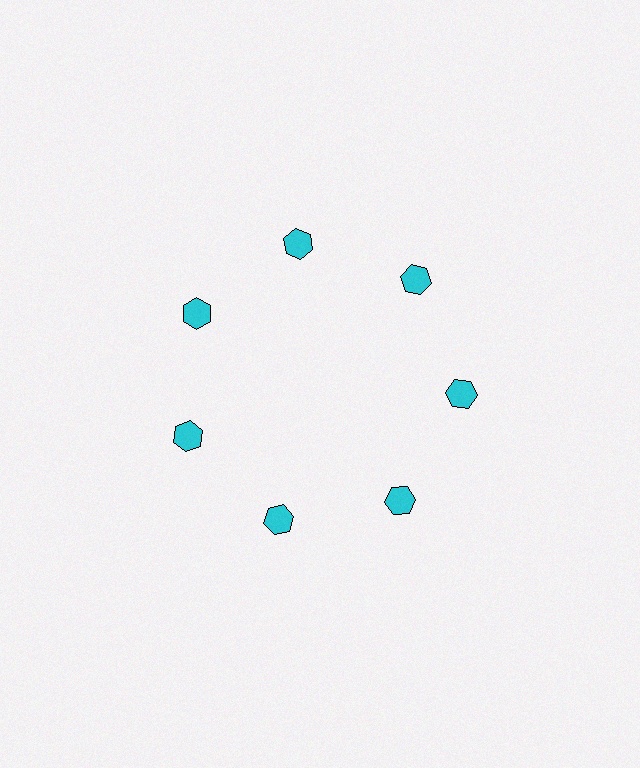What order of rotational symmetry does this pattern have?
This pattern has 7-fold rotational symmetry.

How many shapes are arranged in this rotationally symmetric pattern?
There are 7 shapes, arranged in 7 groups of 1.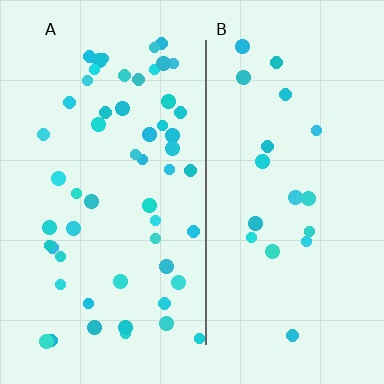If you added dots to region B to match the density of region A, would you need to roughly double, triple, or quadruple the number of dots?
Approximately triple.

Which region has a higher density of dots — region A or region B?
A (the left).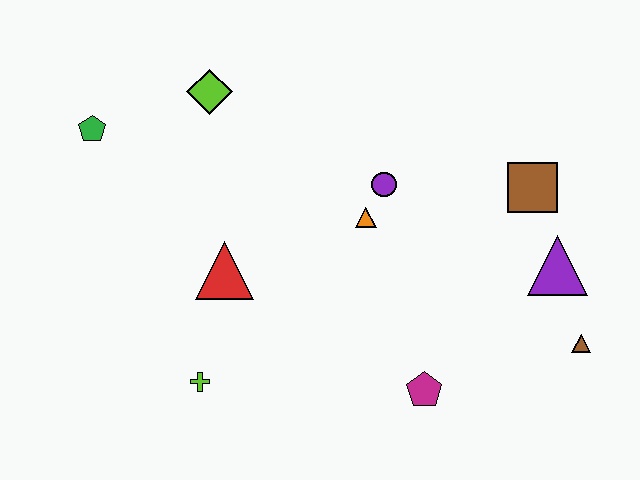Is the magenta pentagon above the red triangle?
No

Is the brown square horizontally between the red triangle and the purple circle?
No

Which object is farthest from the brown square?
The green pentagon is farthest from the brown square.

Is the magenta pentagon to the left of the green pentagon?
No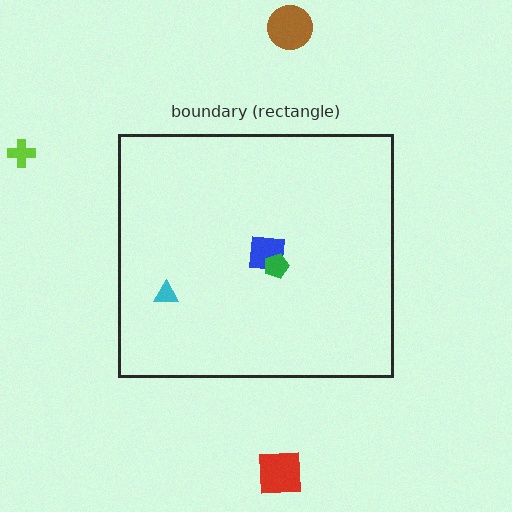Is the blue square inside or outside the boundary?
Inside.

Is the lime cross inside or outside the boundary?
Outside.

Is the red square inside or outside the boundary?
Outside.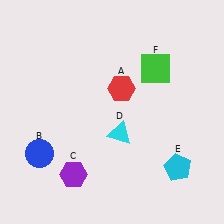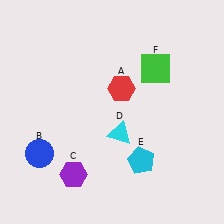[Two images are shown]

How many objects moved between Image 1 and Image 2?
1 object moved between the two images.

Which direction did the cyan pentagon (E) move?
The cyan pentagon (E) moved left.